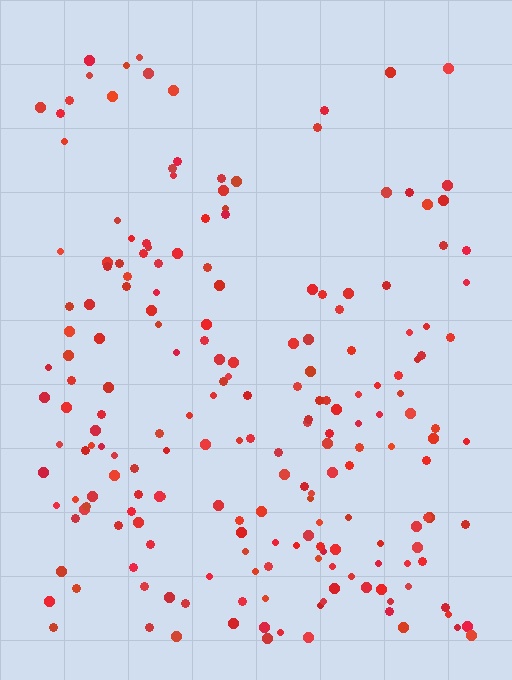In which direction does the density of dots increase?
From top to bottom, with the bottom side densest.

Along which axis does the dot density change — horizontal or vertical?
Vertical.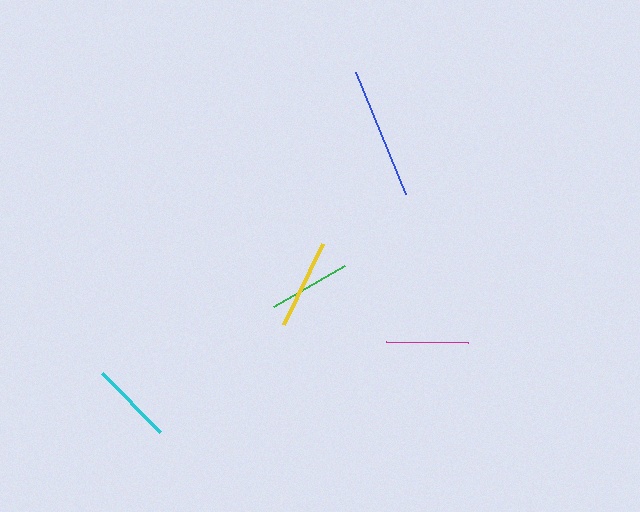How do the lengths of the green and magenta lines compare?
The green and magenta lines are approximately the same length.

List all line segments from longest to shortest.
From longest to shortest: blue, yellow, cyan, green, magenta.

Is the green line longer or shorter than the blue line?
The blue line is longer than the green line.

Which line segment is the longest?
The blue line is the longest at approximately 132 pixels.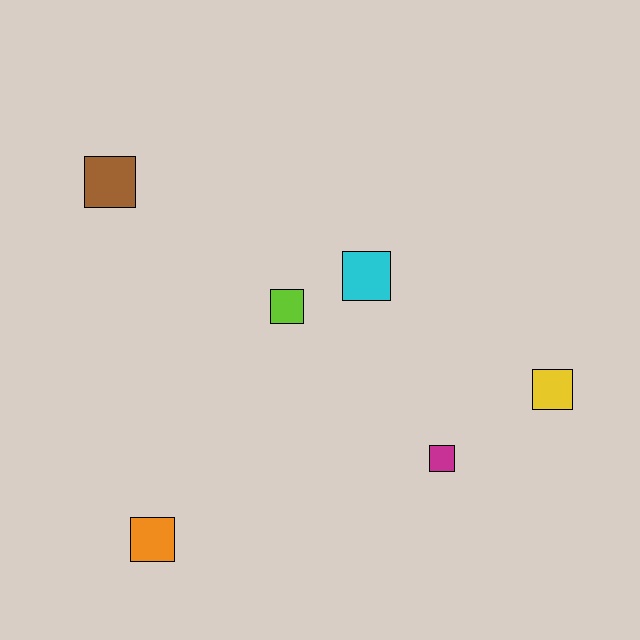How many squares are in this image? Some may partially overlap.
There are 6 squares.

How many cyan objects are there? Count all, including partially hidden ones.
There is 1 cyan object.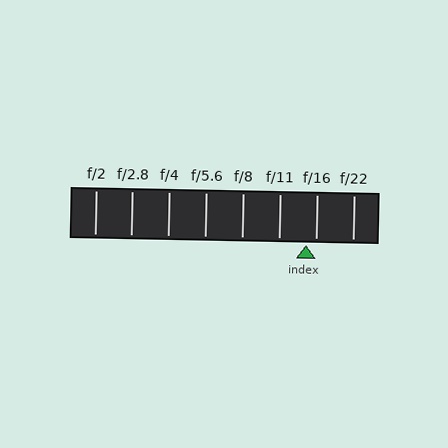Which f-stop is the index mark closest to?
The index mark is closest to f/16.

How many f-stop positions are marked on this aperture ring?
There are 8 f-stop positions marked.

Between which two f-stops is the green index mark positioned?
The index mark is between f/11 and f/16.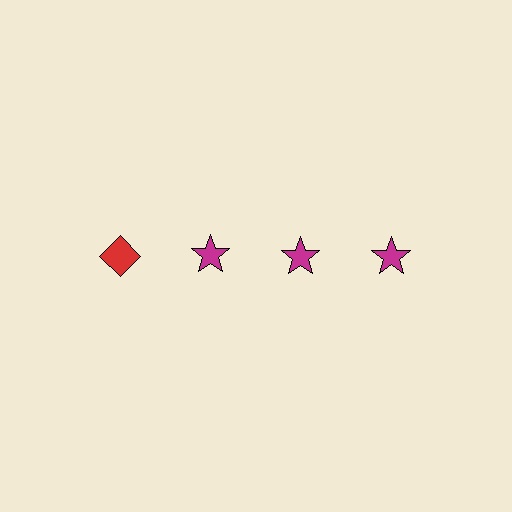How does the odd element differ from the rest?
It differs in both color (red instead of magenta) and shape (diamond instead of star).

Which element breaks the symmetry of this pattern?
The red diamond in the top row, leftmost column breaks the symmetry. All other shapes are magenta stars.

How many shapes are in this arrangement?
There are 4 shapes arranged in a grid pattern.